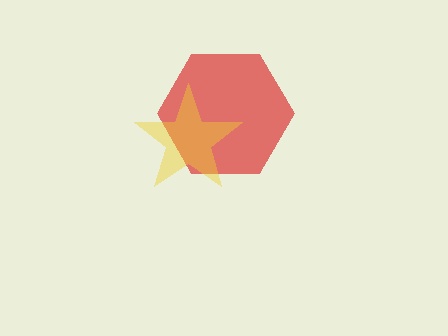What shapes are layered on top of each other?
The layered shapes are: a red hexagon, a yellow star.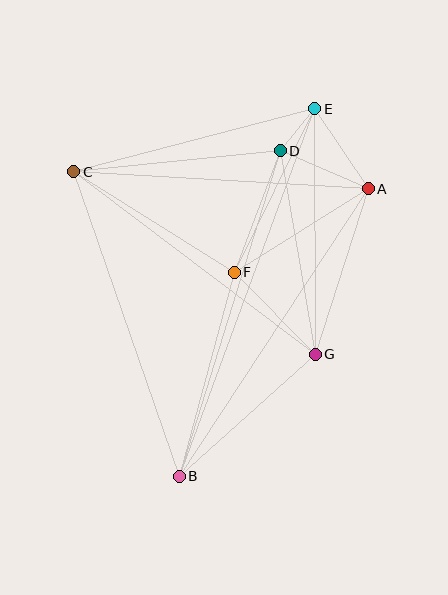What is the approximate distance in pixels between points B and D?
The distance between B and D is approximately 341 pixels.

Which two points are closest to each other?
Points D and E are closest to each other.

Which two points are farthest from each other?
Points B and E are farthest from each other.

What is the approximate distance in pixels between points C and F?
The distance between C and F is approximately 189 pixels.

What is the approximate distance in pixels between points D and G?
The distance between D and G is approximately 206 pixels.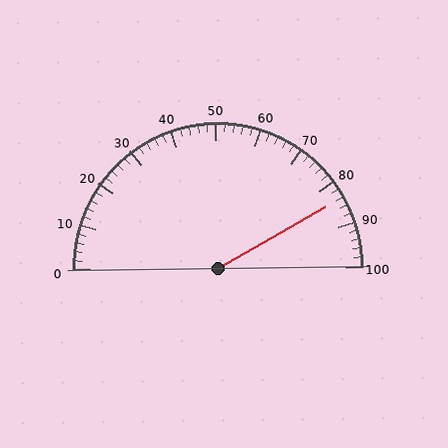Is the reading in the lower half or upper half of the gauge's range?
The reading is in the upper half of the range (0 to 100).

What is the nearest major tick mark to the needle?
The nearest major tick mark is 80.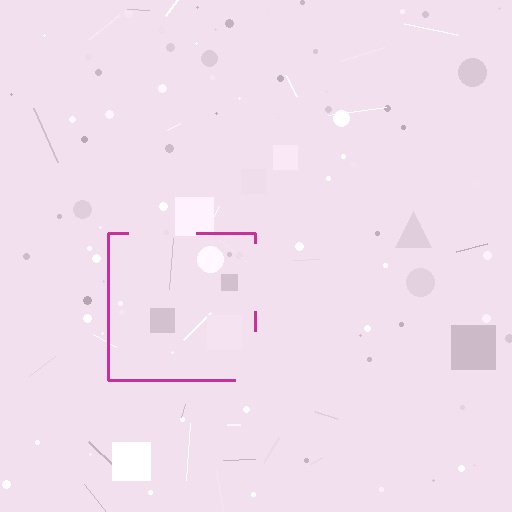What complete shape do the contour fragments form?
The contour fragments form a square.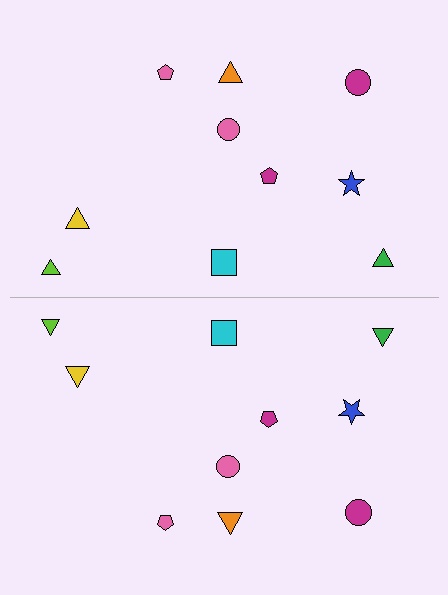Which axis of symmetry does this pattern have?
The pattern has a horizontal axis of symmetry running through the center of the image.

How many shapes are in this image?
There are 20 shapes in this image.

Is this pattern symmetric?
Yes, this pattern has bilateral (reflection) symmetry.